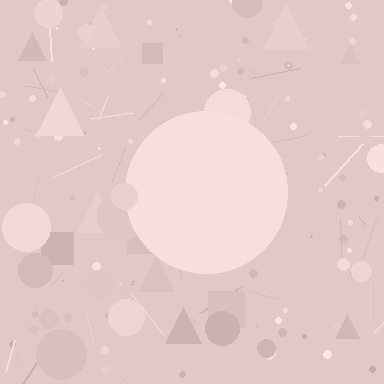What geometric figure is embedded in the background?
A circle is embedded in the background.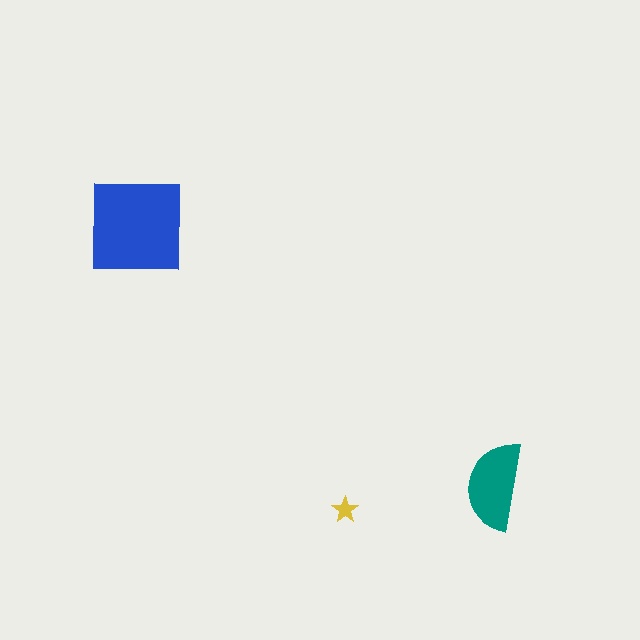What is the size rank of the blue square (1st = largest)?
1st.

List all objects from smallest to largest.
The yellow star, the teal semicircle, the blue square.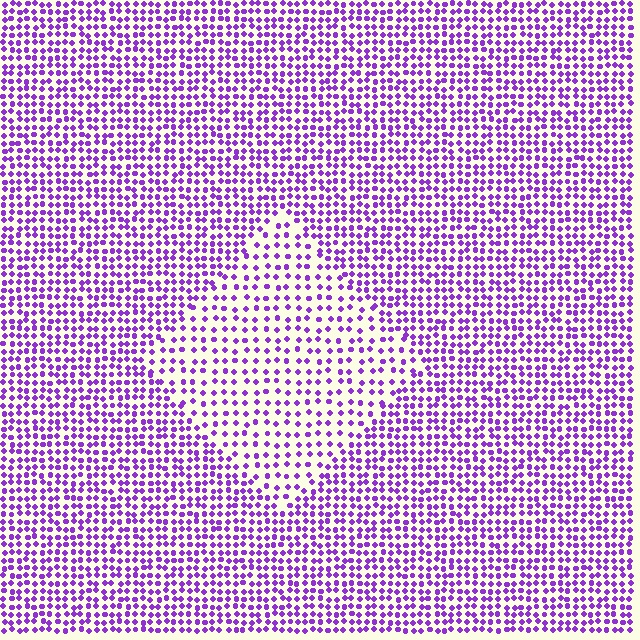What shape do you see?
I see a diamond.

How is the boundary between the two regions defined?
The boundary is defined by a change in element density (approximately 1.8x ratio). All elements are the same color, size, and shape.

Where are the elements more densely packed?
The elements are more densely packed outside the diamond boundary.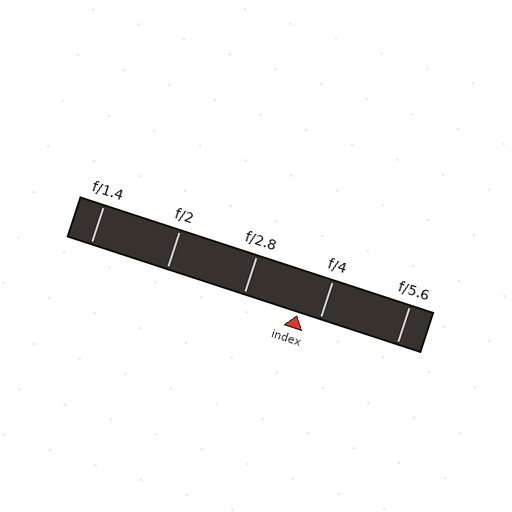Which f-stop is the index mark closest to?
The index mark is closest to f/4.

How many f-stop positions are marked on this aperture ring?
There are 5 f-stop positions marked.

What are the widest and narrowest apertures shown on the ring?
The widest aperture shown is f/1.4 and the narrowest is f/5.6.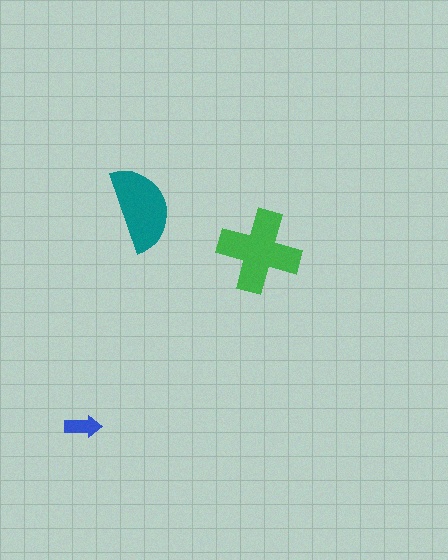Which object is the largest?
The green cross.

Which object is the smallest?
The blue arrow.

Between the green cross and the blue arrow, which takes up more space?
The green cross.